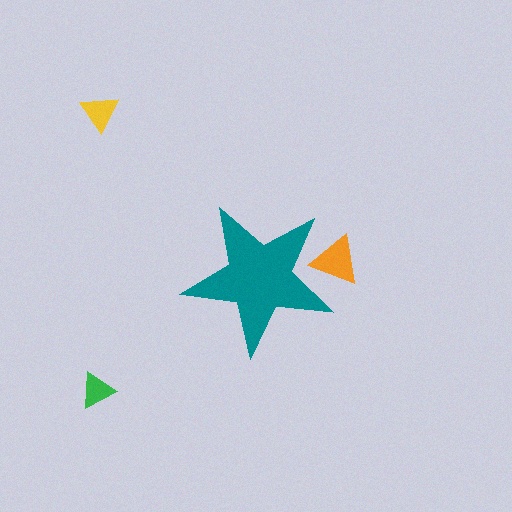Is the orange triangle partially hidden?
Yes, the orange triangle is partially hidden behind the teal star.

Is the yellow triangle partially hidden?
No, the yellow triangle is fully visible.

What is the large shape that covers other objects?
A teal star.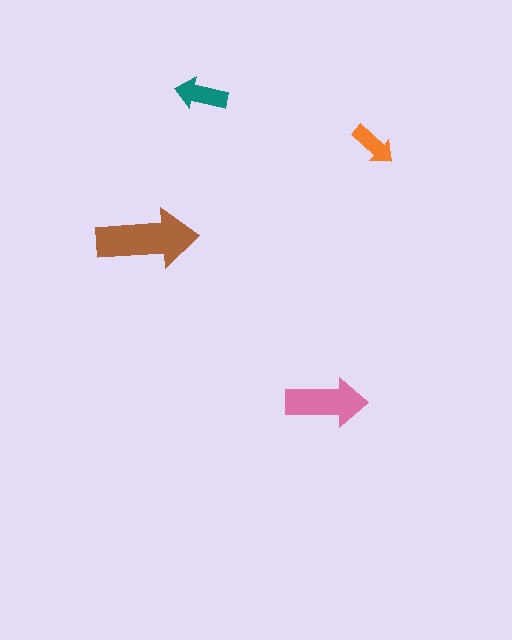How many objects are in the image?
There are 4 objects in the image.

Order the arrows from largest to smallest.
the brown one, the pink one, the teal one, the orange one.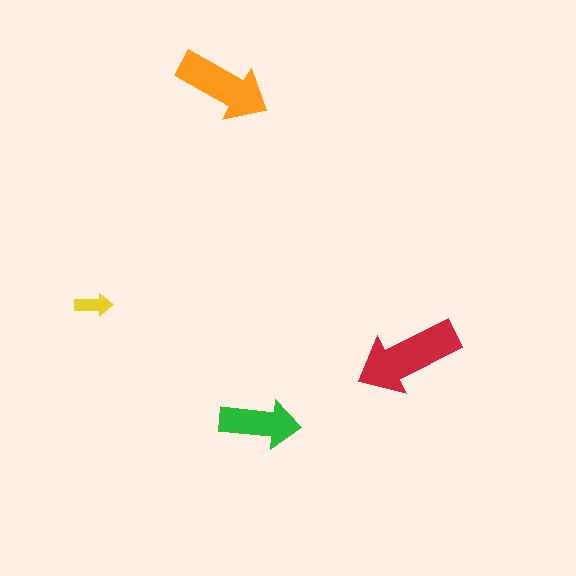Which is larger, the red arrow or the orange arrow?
The red one.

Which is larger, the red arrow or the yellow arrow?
The red one.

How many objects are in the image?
There are 4 objects in the image.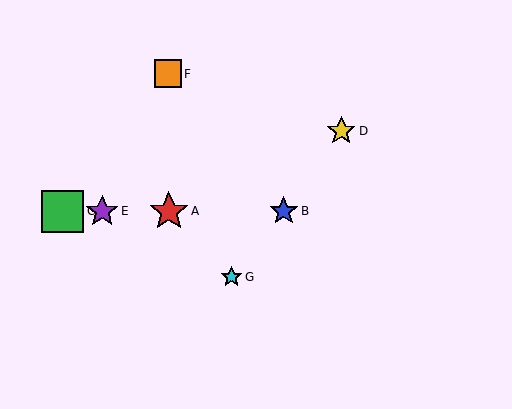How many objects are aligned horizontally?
4 objects (A, B, C, E) are aligned horizontally.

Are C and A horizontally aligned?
Yes, both are at y≈211.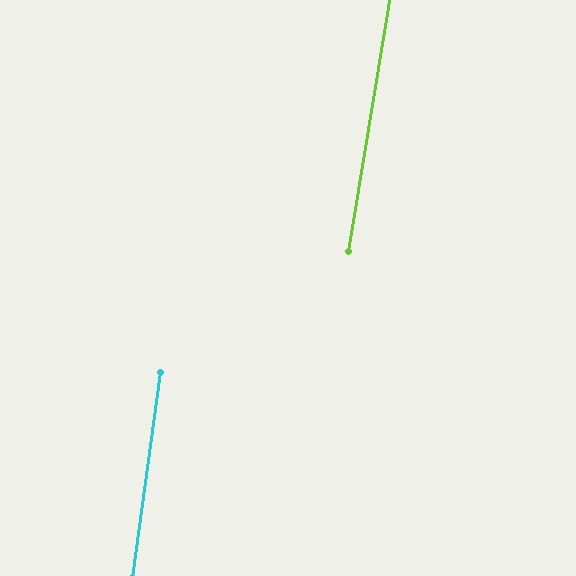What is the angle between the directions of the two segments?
Approximately 2 degrees.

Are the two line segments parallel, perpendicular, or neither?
Parallel — their directions differ by only 1.6°.